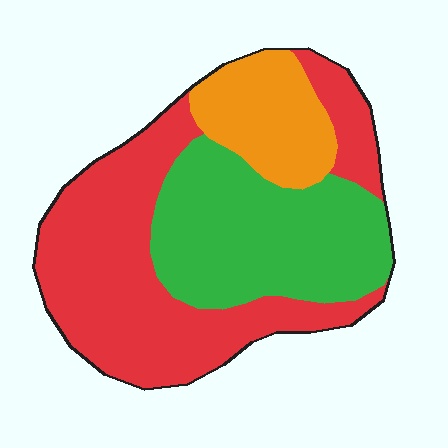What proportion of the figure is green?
Green takes up about one third (1/3) of the figure.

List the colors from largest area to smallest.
From largest to smallest: red, green, orange.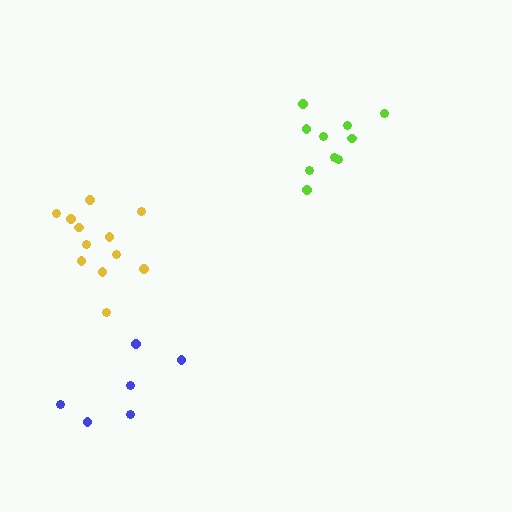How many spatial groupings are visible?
There are 3 spatial groupings.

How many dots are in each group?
Group 1: 12 dots, Group 2: 6 dots, Group 3: 10 dots (28 total).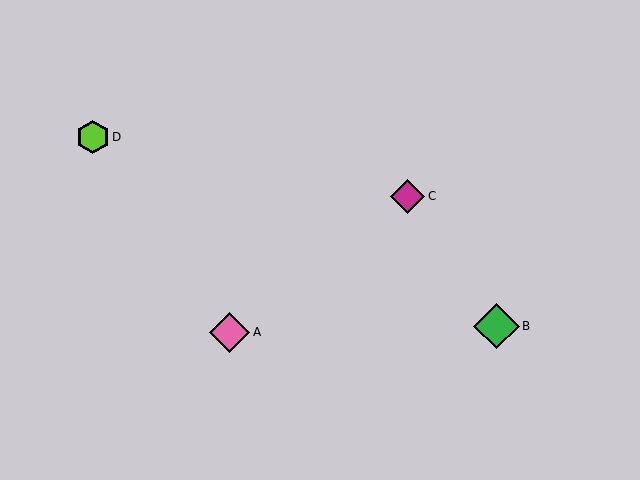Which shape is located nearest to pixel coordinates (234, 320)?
The pink diamond (labeled A) at (230, 332) is nearest to that location.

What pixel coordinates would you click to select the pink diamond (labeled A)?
Click at (230, 332) to select the pink diamond A.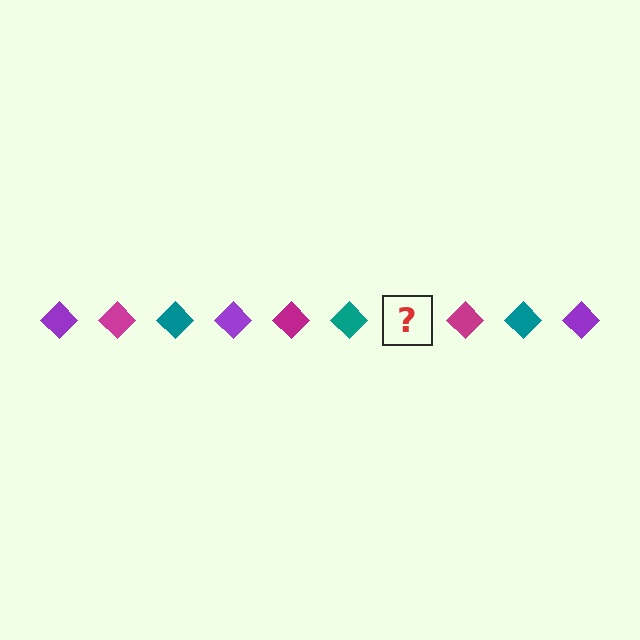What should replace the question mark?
The question mark should be replaced with a purple diamond.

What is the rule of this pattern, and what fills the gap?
The rule is that the pattern cycles through purple, magenta, teal diamonds. The gap should be filled with a purple diamond.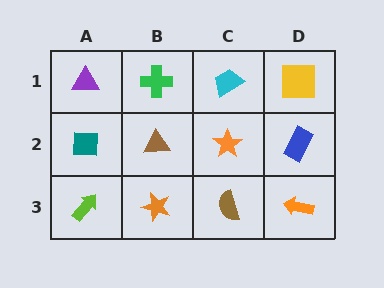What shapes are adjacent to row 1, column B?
A brown triangle (row 2, column B), a purple triangle (row 1, column A), a cyan trapezoid (row 1, column C).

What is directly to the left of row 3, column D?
A brown semicircle.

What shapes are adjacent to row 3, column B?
A brown triangle (row 2, column B), a lime arrow (row 3, column A), a brown semicircle (row 3, column C).